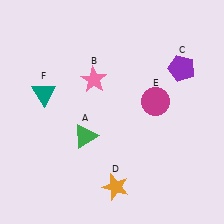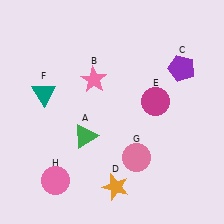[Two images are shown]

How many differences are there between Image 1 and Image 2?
There are 2 differences between the two images.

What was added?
A pink circle (G), a pink circle (H) were added in Image 2.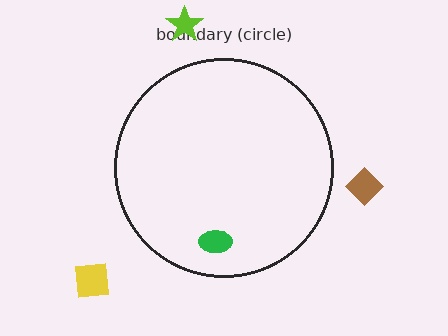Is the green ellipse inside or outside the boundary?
Inside.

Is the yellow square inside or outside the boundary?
Outside.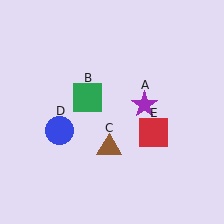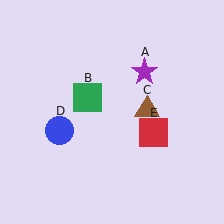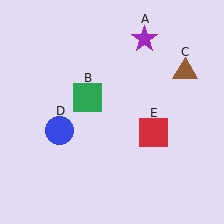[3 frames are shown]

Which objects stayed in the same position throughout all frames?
Green square (object B) and blue circle (object D) and red square (object E) remained stationary.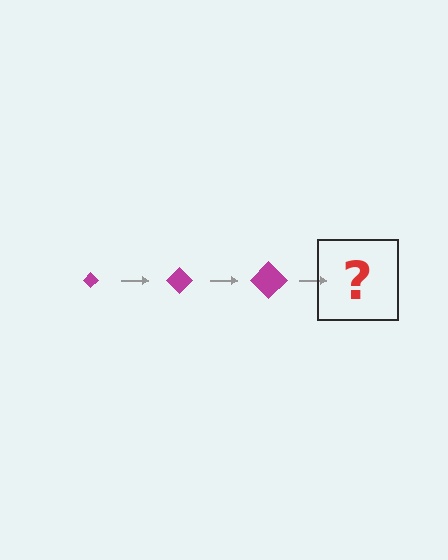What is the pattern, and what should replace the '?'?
The pattern is that the diamond gets progressively larger each step. The '?' should be a magenta diamond, larger than the previous one.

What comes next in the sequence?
The next element should be a magenta diamond, larger than the previous one.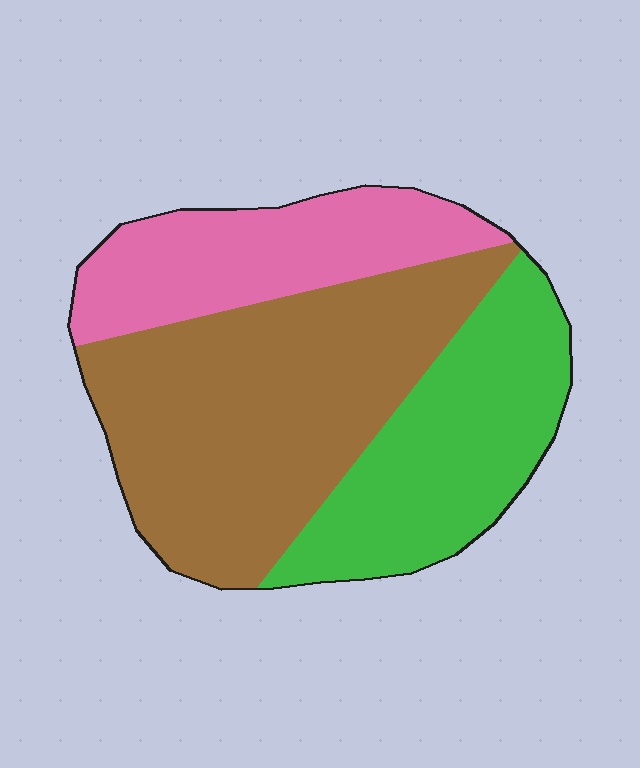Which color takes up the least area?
Pink, at roughly 25%.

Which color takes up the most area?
Brown, at roughly 45%.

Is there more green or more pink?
Green.